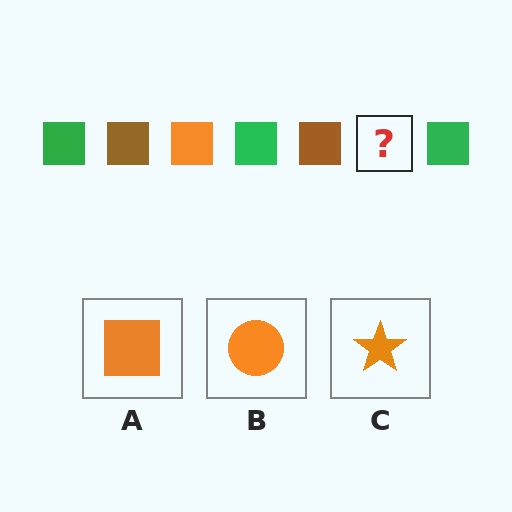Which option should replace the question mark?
Option A.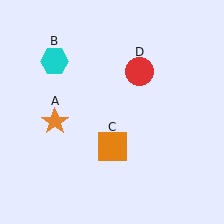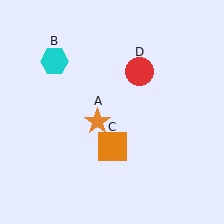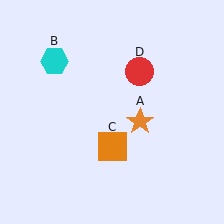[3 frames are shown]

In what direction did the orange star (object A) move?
The orange star (object A) moved right.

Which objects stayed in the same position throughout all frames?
Cyan hexagon (object B) and orange square (object C) and red circle (object D) remained stationary.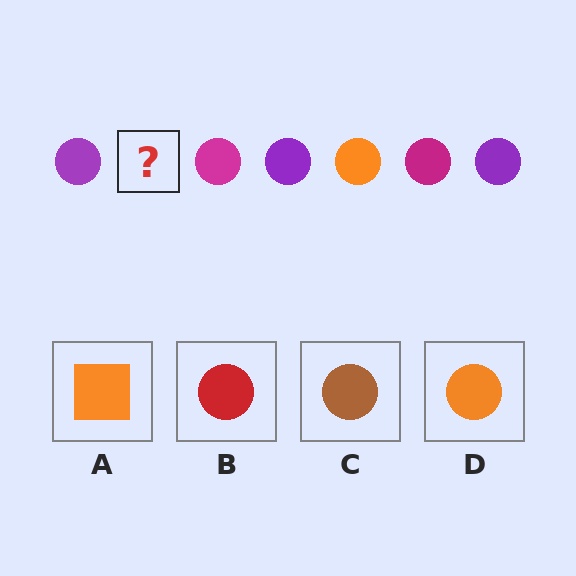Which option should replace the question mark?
Option D.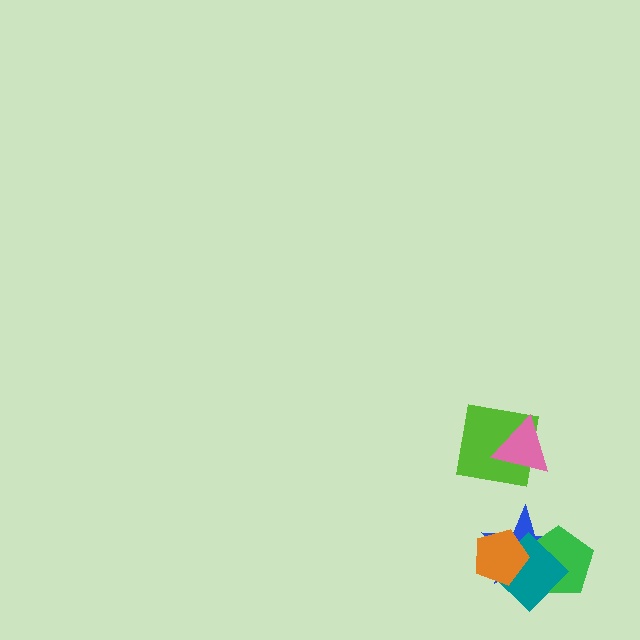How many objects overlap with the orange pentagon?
3 objects overlap with the orange pentagon.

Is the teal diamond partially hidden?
Yes, it is partially covered by another shape.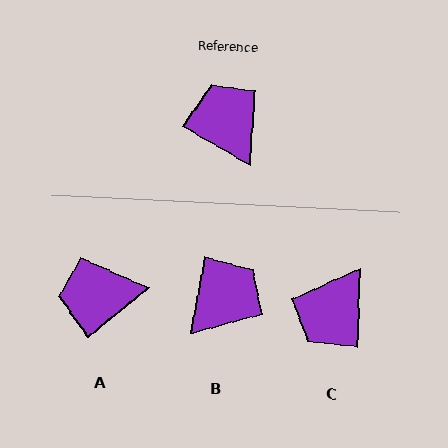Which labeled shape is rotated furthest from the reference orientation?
C, about 118 degrees away.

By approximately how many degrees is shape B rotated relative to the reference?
Approximately 71 degrees clockwise.